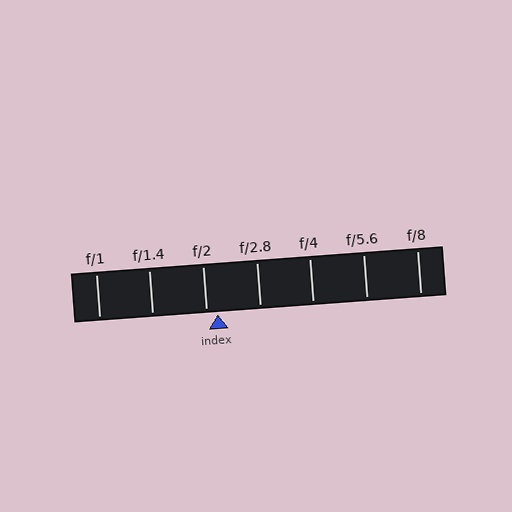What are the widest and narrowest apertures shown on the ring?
The widest aperture shown is f/1 and the narrowest is f/8.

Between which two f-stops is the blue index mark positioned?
The index mark is between f/2 and f/2.8.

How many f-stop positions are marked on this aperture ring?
There are 7 f-stop positions marked.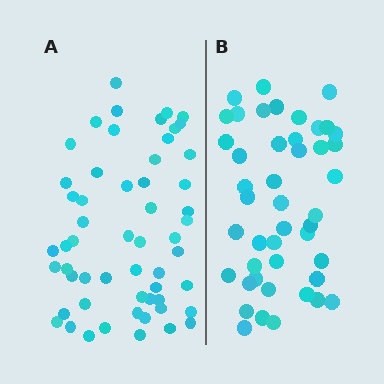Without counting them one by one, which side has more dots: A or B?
Region A (the left region) has more dots.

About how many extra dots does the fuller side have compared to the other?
Region A has roughly 12 or so more dots than region B.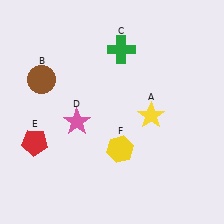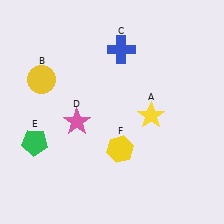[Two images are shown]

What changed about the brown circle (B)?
In Image 1, B is brown. In Image 2, it changed to yellow.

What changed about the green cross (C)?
In Image 1, C is green. In Image 2, it changed to blue.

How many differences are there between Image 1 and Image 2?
There are 3 differences between the two images.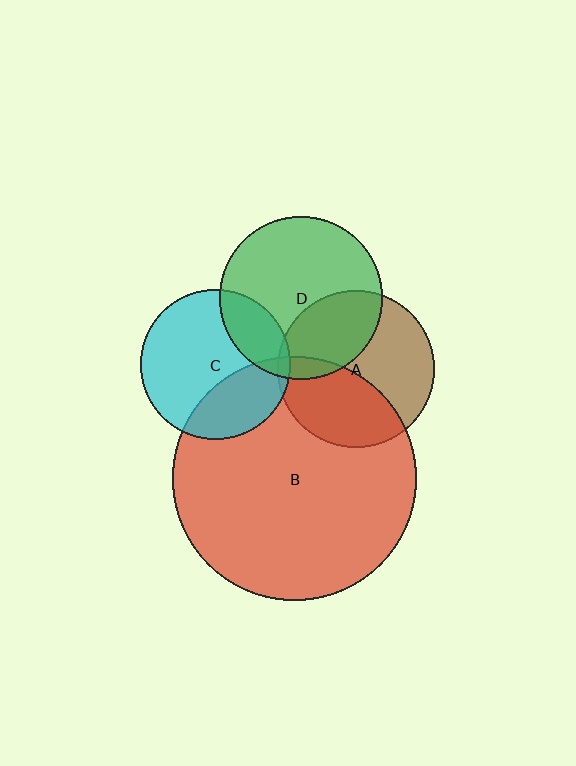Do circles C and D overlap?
Yes.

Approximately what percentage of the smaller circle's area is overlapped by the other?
Approximately 20%.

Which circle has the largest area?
Circle B (red).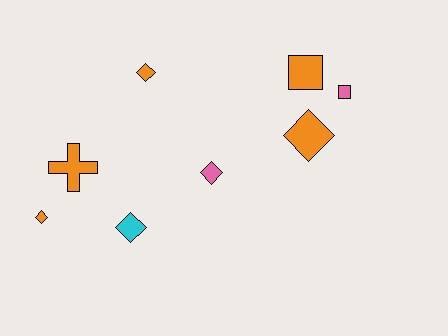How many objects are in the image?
There are 8 objects.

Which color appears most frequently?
Orange, with 5 objects.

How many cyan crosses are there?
There are no cyan crosses.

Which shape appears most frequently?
Diamond, with 5 objects.